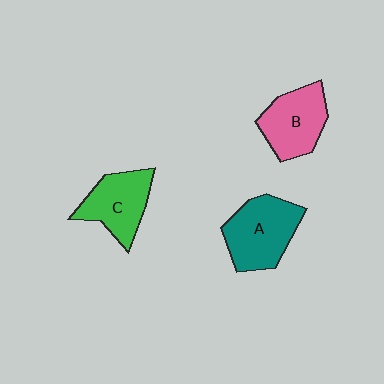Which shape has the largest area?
Shape A (teal).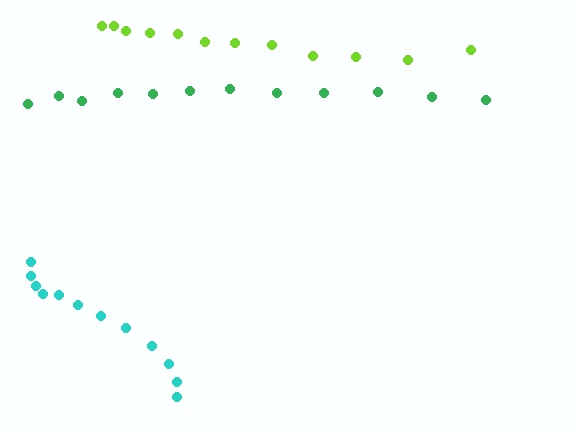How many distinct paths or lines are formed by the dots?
There are 3 distinct paths.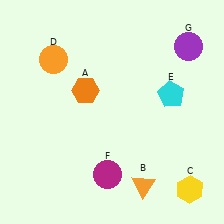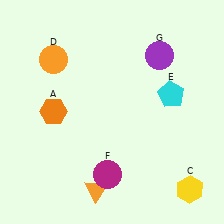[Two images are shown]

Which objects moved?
The objects that moved are: the orange hexagon (A), the orange triangle (B), the purple circle (G).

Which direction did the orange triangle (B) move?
The orange triangle (B) moved left.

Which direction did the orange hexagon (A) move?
The orange hexagon (A) moved left.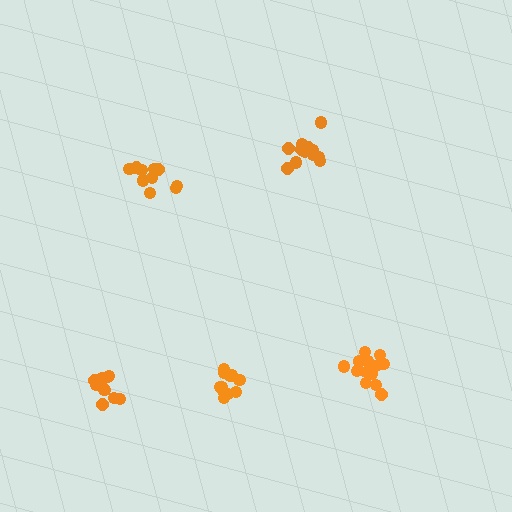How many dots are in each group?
Group 1: 13 dots, Group 2: 14 dots, Group 3: 13 dots, Group 4: 12 dots, Group 5: 10 dots (62 total).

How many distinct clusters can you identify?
There are 5 distinct clusters.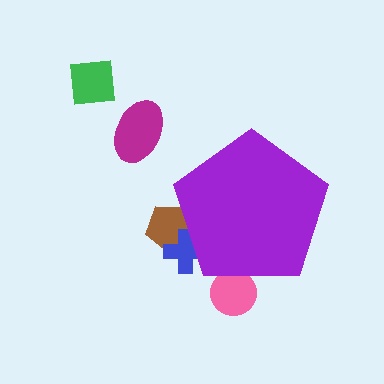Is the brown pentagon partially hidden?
Yes, the brown pentagon is partially hidden behind the purple pentagon.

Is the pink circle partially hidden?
Yes, the pink circle is partially hidden behind the purple pentagon.